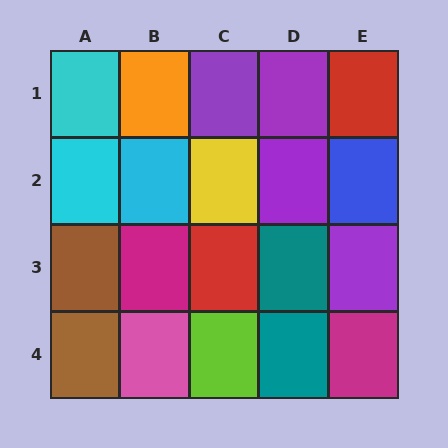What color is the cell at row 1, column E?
Red.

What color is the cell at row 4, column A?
Brown.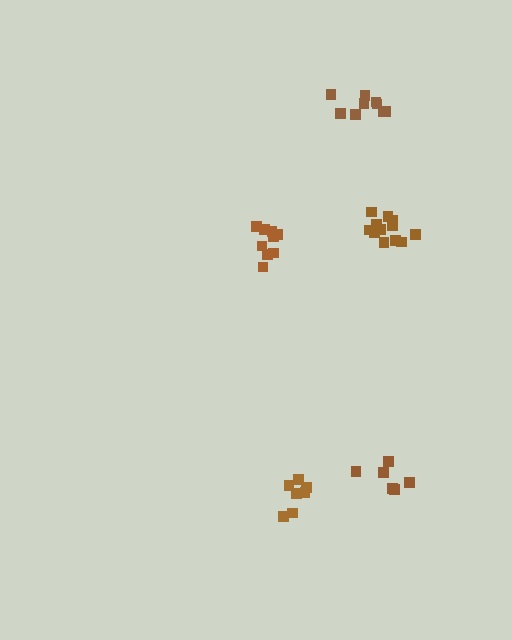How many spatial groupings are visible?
There are 5 spatial groupings.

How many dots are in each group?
Group 1: 9 dots, Group 2: 7 dots, Group 3: 12 dots, Group 4: 6 dots, Group 5: 9 dots (43 total).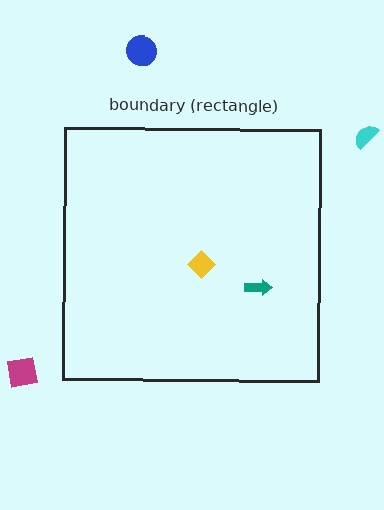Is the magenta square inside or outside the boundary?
Outside.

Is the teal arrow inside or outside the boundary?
Inside.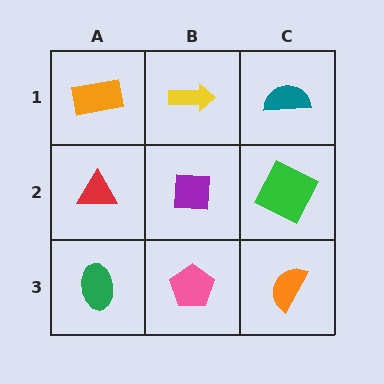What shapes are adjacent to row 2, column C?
A teal semicircle (row 1, column C), an orange semicircle (row 3, column C), a purple square (row 2, column B).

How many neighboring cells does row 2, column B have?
4.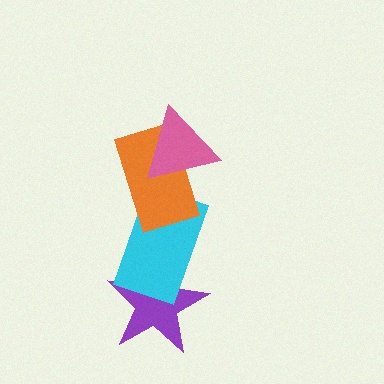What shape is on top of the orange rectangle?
The pink triangle is on top of the orange rectangle.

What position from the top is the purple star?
The purple star is 4th from the top.